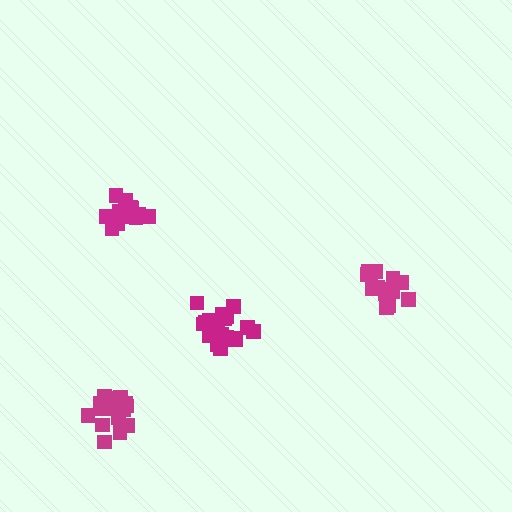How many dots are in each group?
Group 1: 21 dots, Group 2: 15 dots, Group 3: 17 dots, Group 4: 15 dots (68 total).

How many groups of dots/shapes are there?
There are 4 groups.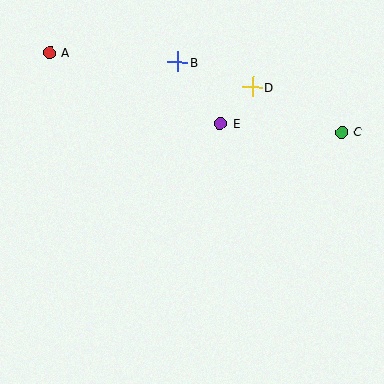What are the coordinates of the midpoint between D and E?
The midpoint between D and E is at (236, 105).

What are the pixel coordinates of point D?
Point D is at (252, 87).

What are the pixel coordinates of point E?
Point E is at (220, 123).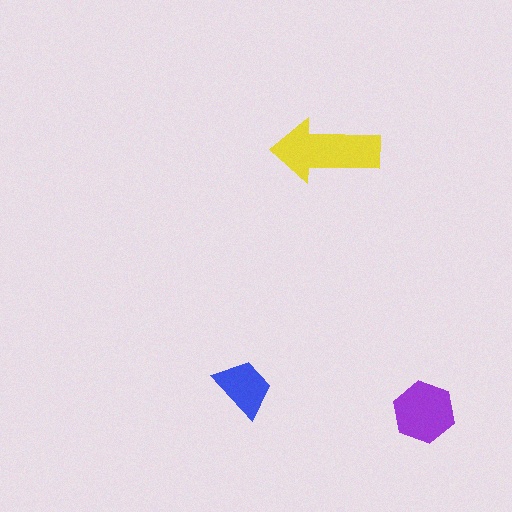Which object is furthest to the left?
The blue trapezoid is leftmost.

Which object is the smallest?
The blue trapezoid.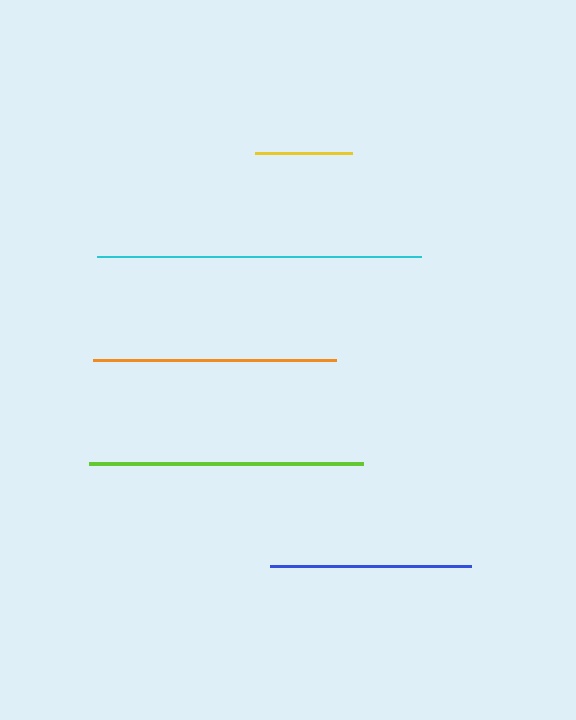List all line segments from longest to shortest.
From longest to shortest: cyan, lime, orange, blue, yellow.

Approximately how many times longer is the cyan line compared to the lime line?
The cyan line is approximately 1.2 times the length of the lime line.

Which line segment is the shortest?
The yellow line is the shortest at approximately 97 pixels.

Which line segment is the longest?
The cyan line is the longest at approximately 324 pixels.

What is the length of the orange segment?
The orange segment is approximately 242 pixels long.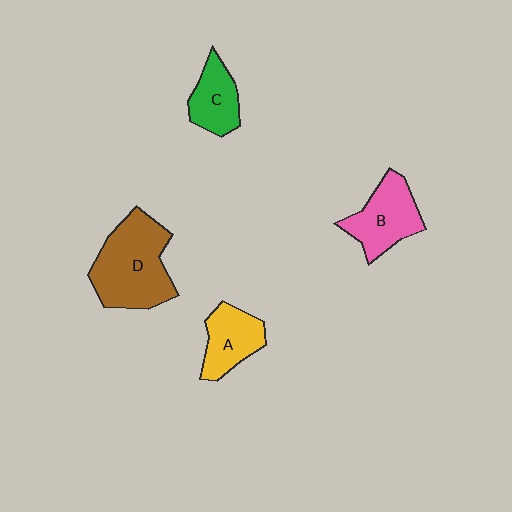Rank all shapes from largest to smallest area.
From largest to smallest: D (brown), B (pink), A (yellow), C (green).